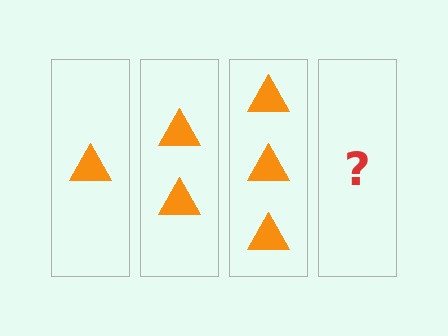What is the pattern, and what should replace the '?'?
The pattern is that each step adds one more triangle. The '?' should be 4 triangles.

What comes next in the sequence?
The next element should be 4 triangles.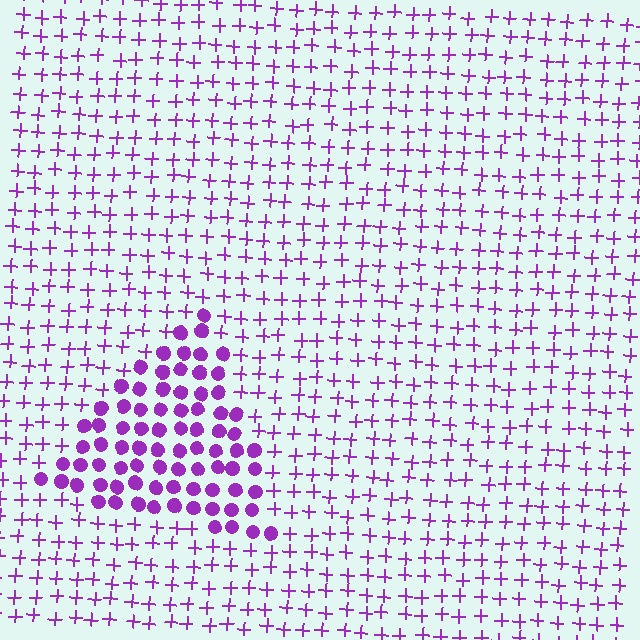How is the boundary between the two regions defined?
The boundary is defined by a change in element shape: circles inside vs. plus signs outside. All elements share the same color and spacing.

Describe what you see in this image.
The image is filled with small purple elements arranged in a uniform grid. A triangle-shaped region contains circles, while the surrounding area contains plus signs. The boundary is defined purely by the change in element shape.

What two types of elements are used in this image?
The image uses circles inside the triangle region and plus signs outside it.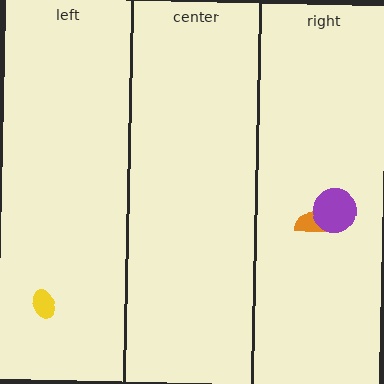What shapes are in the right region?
The orange semicircle, the purple circle.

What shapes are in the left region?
The yellow ellipse.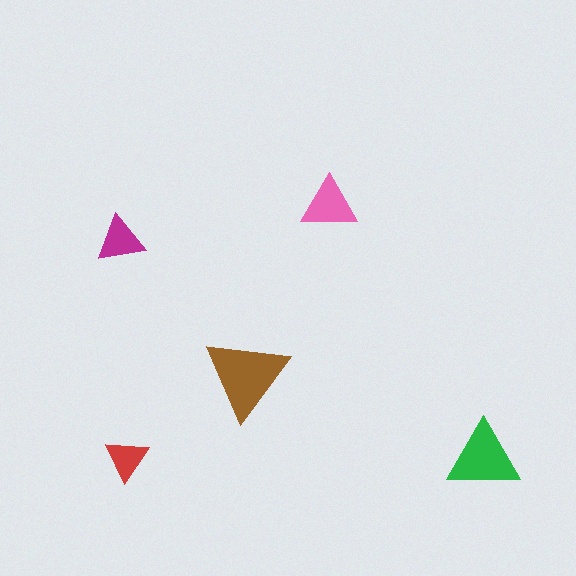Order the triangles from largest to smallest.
the brown one, the green one, the pink one, the magenta one, the red one.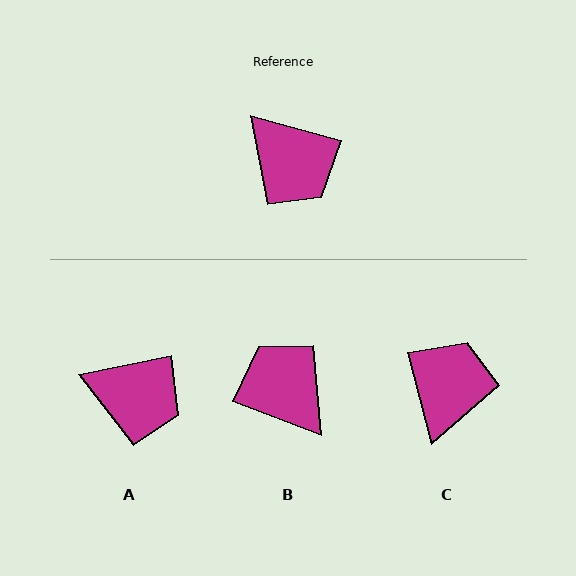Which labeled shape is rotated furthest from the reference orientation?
B, about 174 degrees away.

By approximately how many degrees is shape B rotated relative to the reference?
Approximately 174 degrees counter-clockwise.